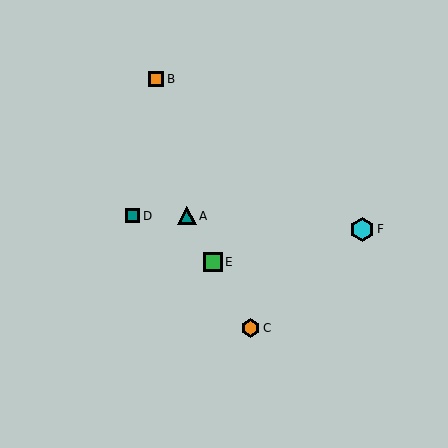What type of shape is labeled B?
Shape B is an orange square.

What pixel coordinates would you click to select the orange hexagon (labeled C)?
Click at (250, 328) to select the orange hexagon C.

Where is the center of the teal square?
The center of the teal square is at (133, 216).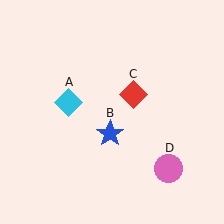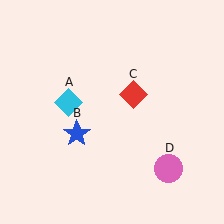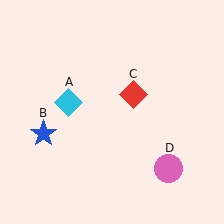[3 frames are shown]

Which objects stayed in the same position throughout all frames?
Cyan diamond (object A) and red diamond (object C) and pink circle (object D) remained stationary.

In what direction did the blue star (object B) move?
The blue star (object B) moved left.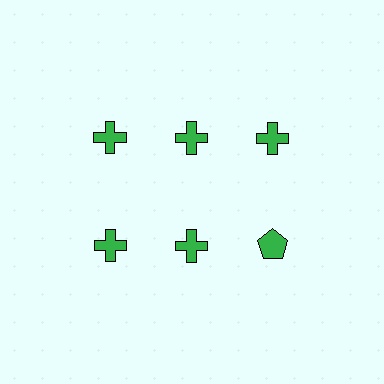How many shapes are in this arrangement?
There are 6 shapes arranged in a grid pattern.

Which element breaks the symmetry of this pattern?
The green pentagon in the second row, center column breaks the symmetry. All other shapes are green crosses.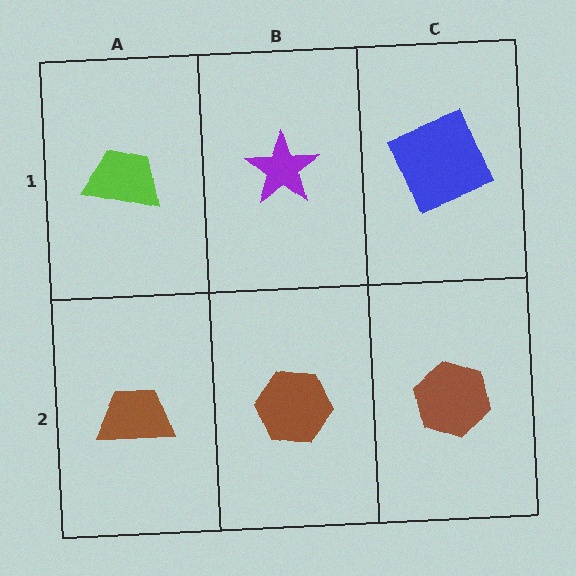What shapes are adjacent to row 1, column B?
A brown hexagon (row 2, column B), a lime trapezoid (row 1, column A), a blue square (row 1, column C).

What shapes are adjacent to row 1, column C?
A brown hexagon (row 2, column C), a purple star (row 1, column B).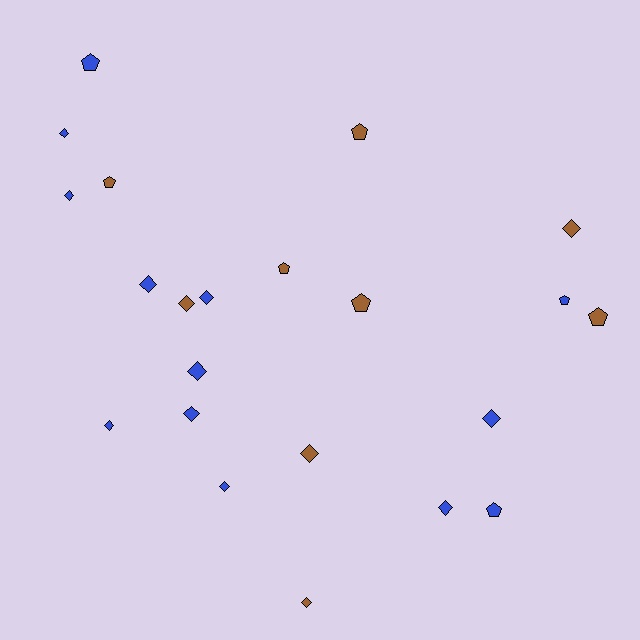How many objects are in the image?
There are 22 objects.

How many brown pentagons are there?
There are 5 brown pentagons.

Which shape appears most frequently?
Diamond, with 14 objects.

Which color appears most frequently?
Blue, with 13 objects.